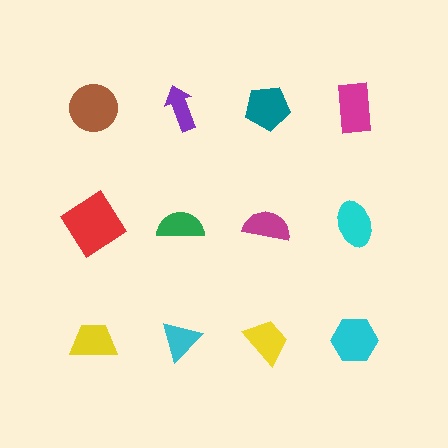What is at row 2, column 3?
A magenta semicircle.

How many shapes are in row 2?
4 shapes.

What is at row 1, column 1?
A brown circle.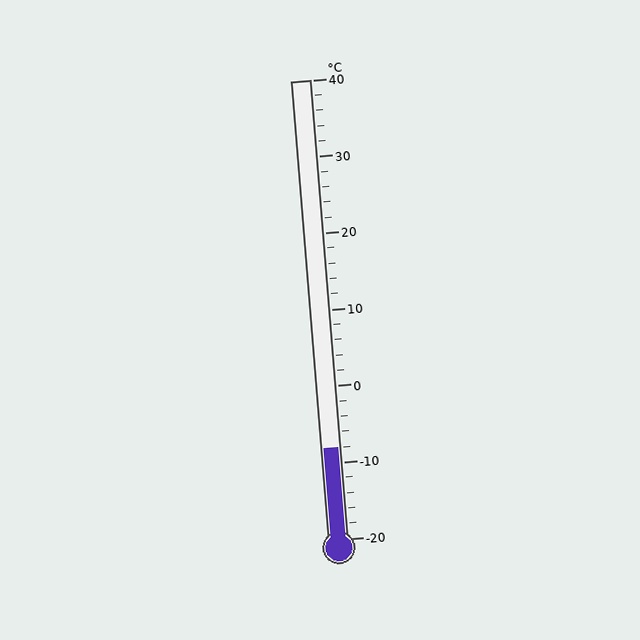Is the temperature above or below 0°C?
The temperature is below 0°C.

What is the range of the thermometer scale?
The thermometer scale ranges from -20°C to 40°C.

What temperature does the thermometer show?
The thermometer shows approximately -8°C.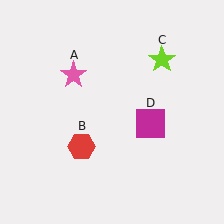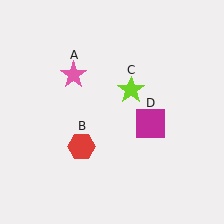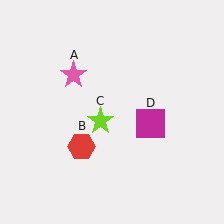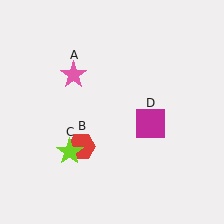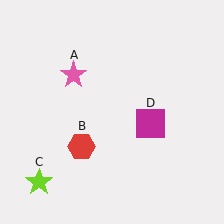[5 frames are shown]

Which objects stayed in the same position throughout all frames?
Pink star (object A) and red hexagon (object B) and magenta square (object D) remained stationary.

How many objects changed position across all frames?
1 object changed position: lime star (object C).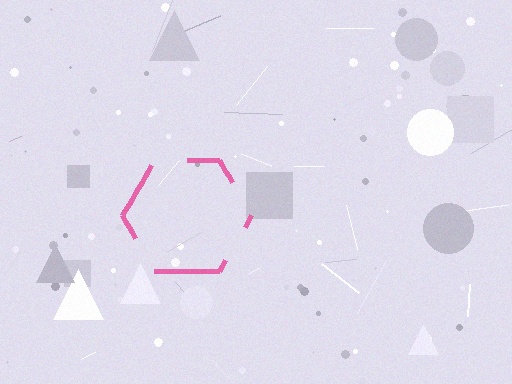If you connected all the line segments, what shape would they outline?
They would outline a hexagon.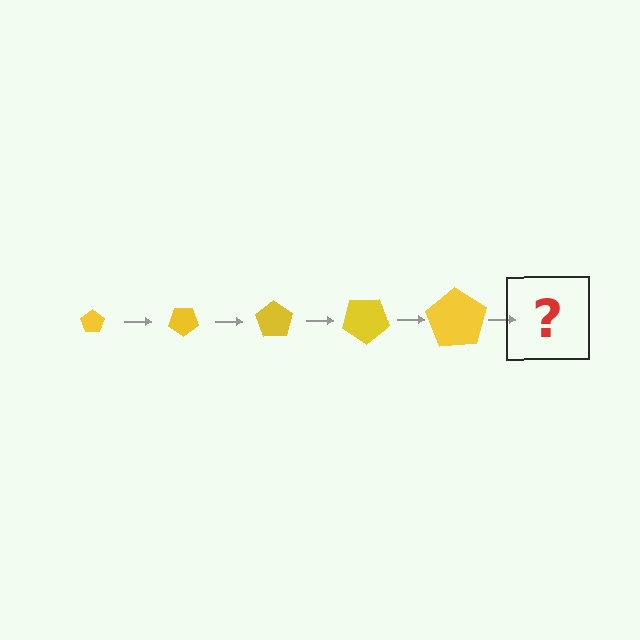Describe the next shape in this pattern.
It should be a pentagon, larger than the previous one and rotated 175 degrees from the start.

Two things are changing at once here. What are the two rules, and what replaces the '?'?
The two rules are that the pentagon grows larger each step and it rotates 35 degrees each step. The '?' should be a pentagon, larger than the previous one and rotated 175 degrees from the start.